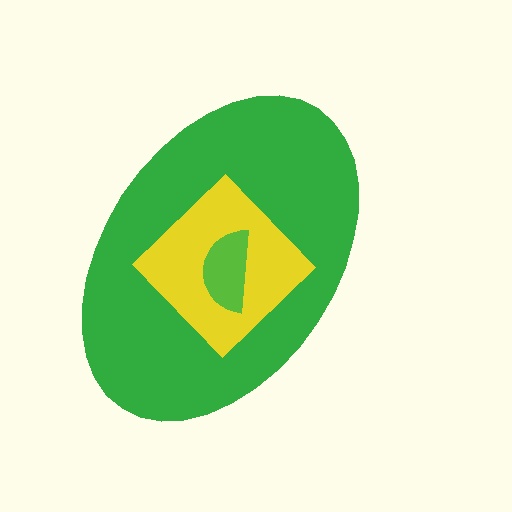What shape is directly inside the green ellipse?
The yellow diamond.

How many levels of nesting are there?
3.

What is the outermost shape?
The green ellipse.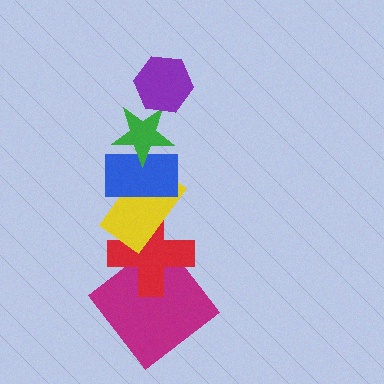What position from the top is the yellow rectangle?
The yellow rectangle is 4th from the top.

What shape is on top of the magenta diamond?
The red cross is on top of the magenta diamond.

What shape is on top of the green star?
The purple hexagon is on top of the green star.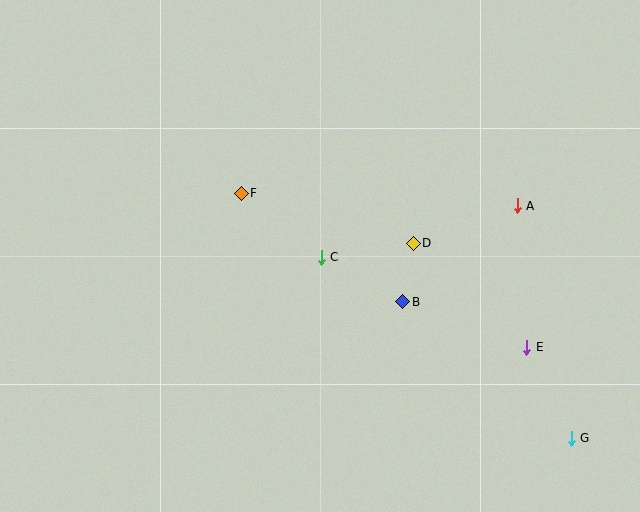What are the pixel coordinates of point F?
Point F is at (241, 193).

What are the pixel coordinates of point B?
Point B is at (403, 302).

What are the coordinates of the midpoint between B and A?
The midpoint between B and A is at (460, 254).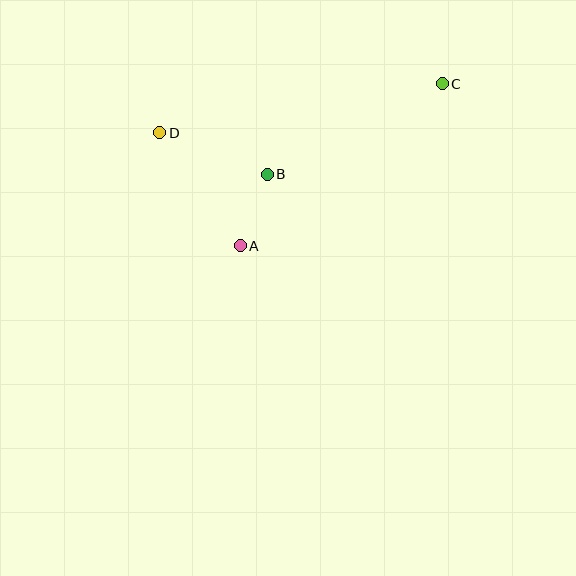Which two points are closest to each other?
Points A and B are closest to each other.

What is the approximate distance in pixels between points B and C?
The distance between B and C is approximately 197 pixels.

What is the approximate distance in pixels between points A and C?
The distance between A and C is approximately 259 pixels.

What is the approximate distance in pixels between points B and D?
The distance between B and D is approximately 115 pixels.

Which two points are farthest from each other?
Points C and D are farthest from each other.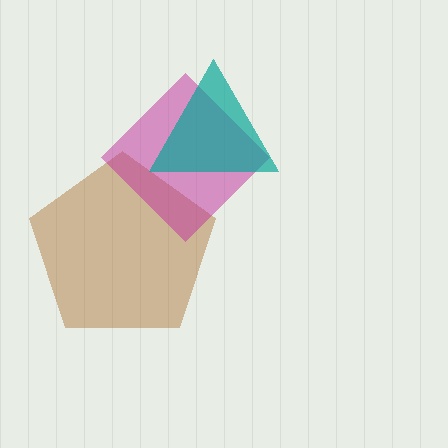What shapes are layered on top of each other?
The layered shapes are: a brown pentagon, a magenta diamond, a teal triangle.